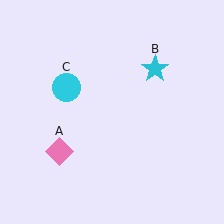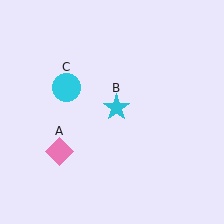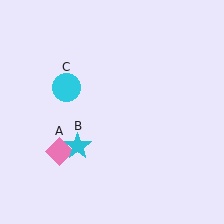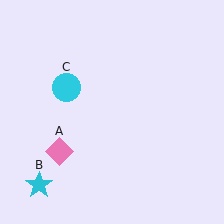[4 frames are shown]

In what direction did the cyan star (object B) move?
The cyan star (object B) moved down and to the left.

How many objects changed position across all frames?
1 object changed position: cyan star (object B).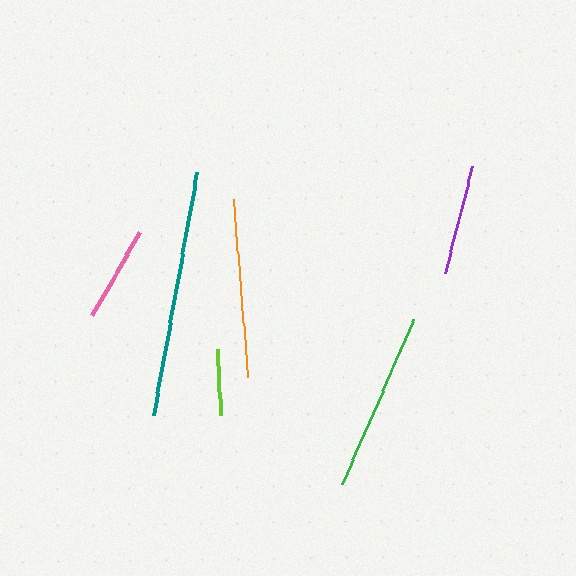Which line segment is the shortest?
The lime line is the shortest at approximately 66 pixels.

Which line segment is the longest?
The teal line is the longest at approximately 247 pixels.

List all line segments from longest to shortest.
From longest to shortest: teal, green, orange, purple, pink, lime.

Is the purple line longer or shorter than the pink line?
The purple line is longer than the pink line.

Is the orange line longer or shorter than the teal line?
The teal line is longer than the orange line.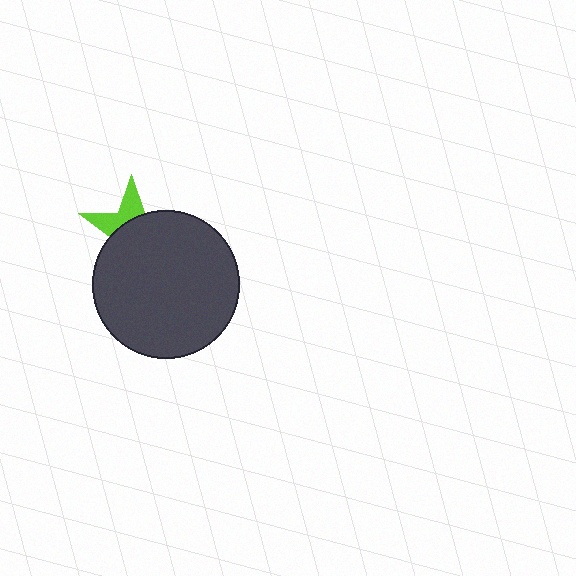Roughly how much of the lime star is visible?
A small part of it is visible (roughly 34%).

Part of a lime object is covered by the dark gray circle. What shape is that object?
It is a star.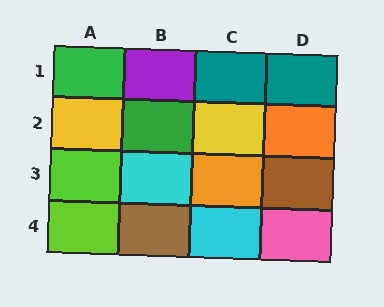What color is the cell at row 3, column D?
Brown.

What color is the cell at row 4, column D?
Pink.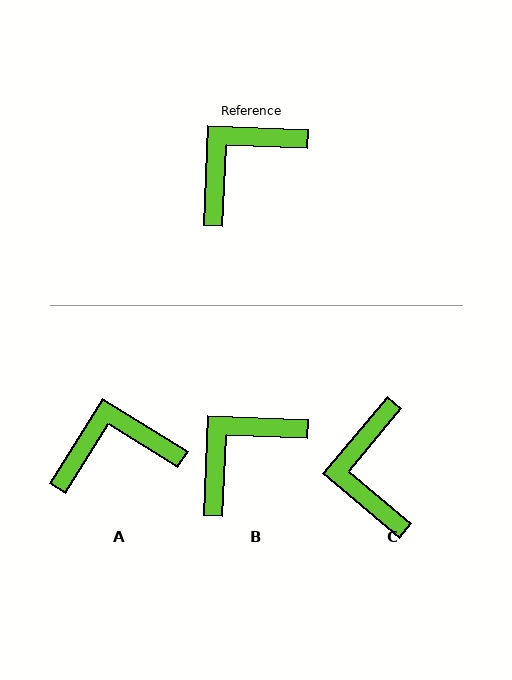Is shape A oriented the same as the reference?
No, it is off by about 29 degrees.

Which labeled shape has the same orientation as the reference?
B.